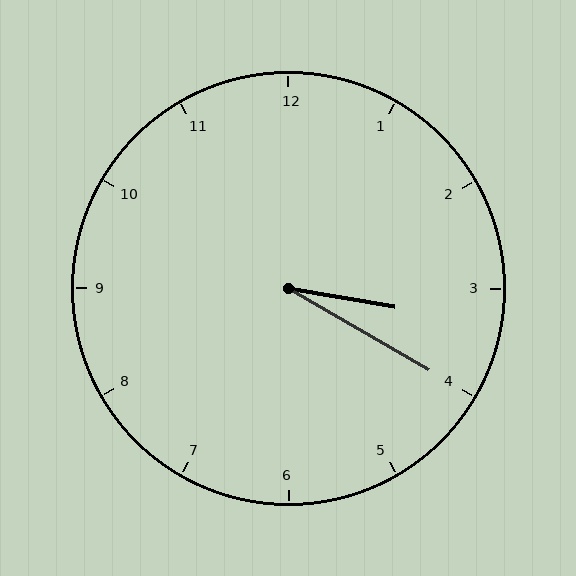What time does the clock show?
3:20.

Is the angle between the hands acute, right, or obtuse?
It is acute.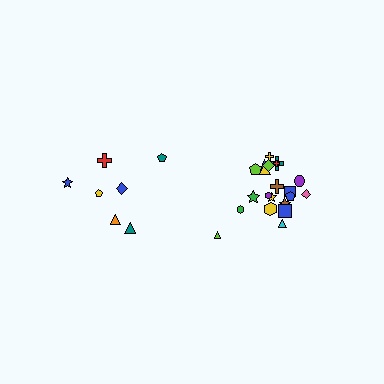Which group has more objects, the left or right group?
The right group.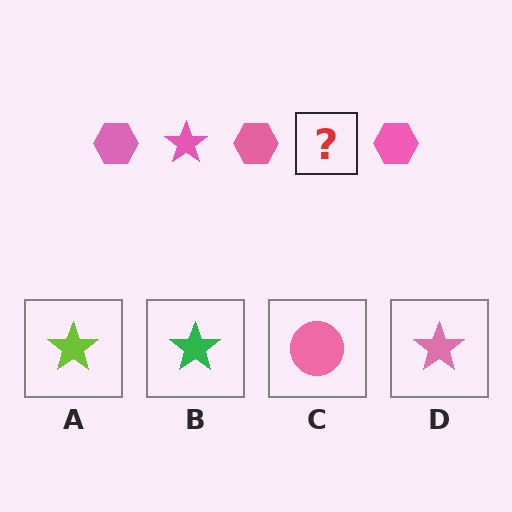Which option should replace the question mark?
Option D.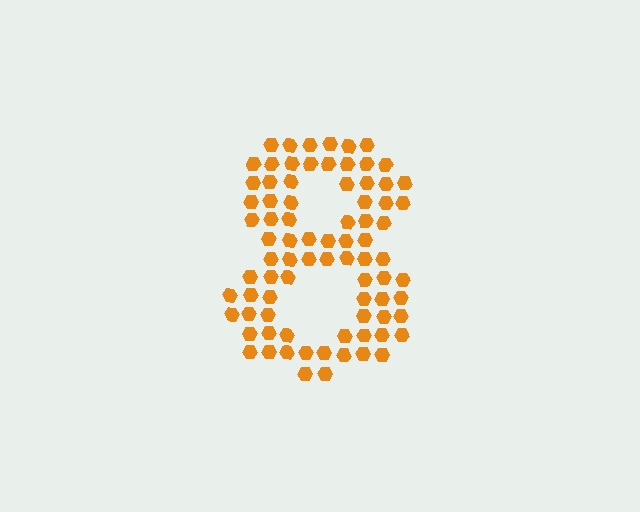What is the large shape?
The large shape is the digit 8.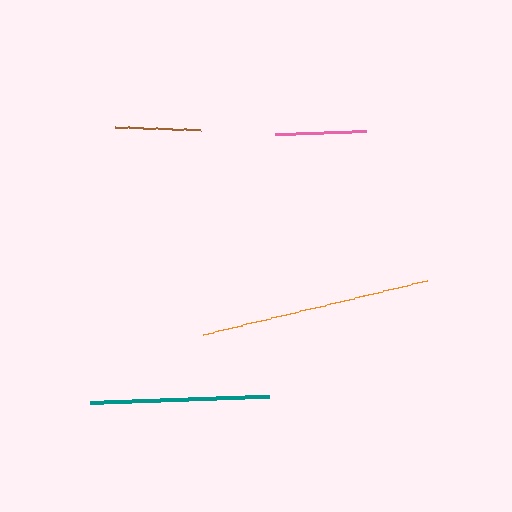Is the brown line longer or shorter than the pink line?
The pink line is longer than the brown line.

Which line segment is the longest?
The orange line is the longest at approximately 231 pixels.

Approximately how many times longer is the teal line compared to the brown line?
The teal line is approximately 2.1 times the length of the brown line.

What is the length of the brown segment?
The brown segment is approximately 86 pixels long.